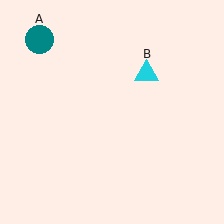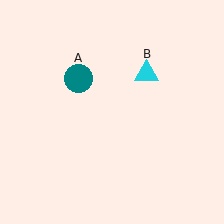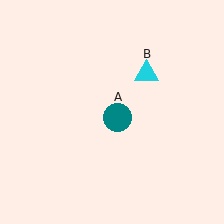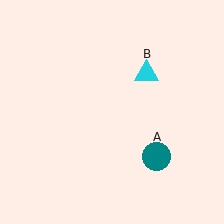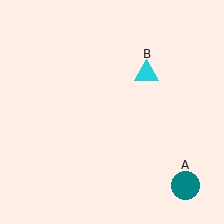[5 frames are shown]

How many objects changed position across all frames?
1 object changed position: teal circle (object A).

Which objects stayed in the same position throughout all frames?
Cyan triangle (object B) remained stationary.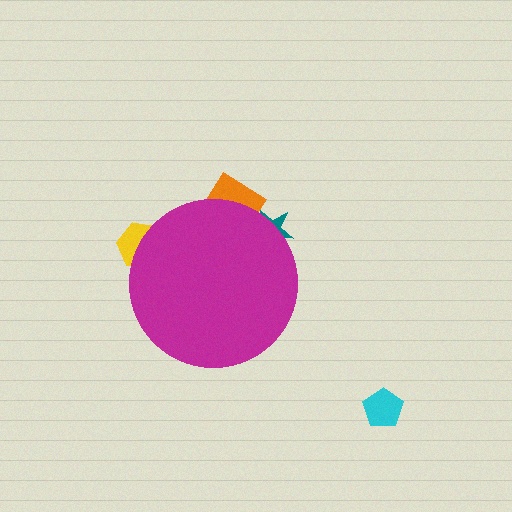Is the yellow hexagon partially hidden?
Yes, the yellow hexagon is partially hidden behind the magenta circle.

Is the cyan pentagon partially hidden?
No, the cyan pentagon is fully visible.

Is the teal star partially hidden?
Yes, the teal star is partially hidden behind the magenta circle.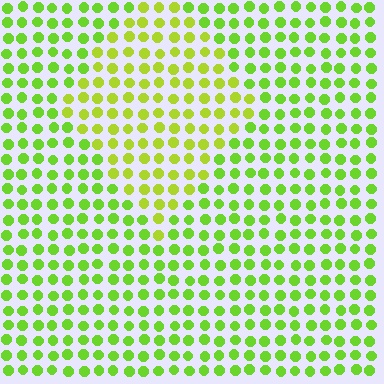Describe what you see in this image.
The image is filled with small lime elements in a uniform arrangement. A diamond-shaped region is visible where the elements are tinted to a slightly different hue, forming a subtle color boundary.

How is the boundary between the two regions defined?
The boundary is defined purely by a slight shift in hue (about 23 degrees). Spacing, size, and orientation are identical on both sides.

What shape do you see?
I see a diamond.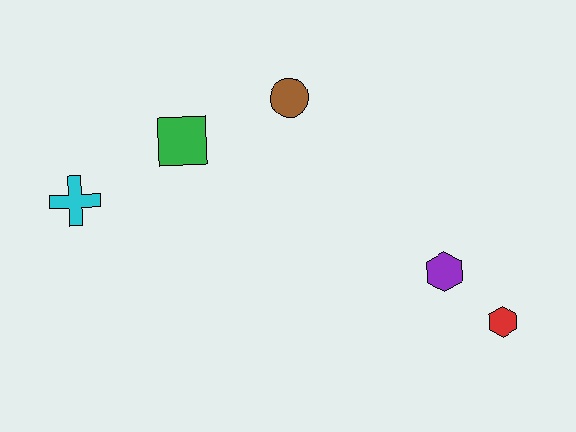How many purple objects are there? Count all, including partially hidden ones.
There is 1 purple object.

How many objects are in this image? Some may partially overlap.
There are 5 objects.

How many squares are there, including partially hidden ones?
There is 1 square.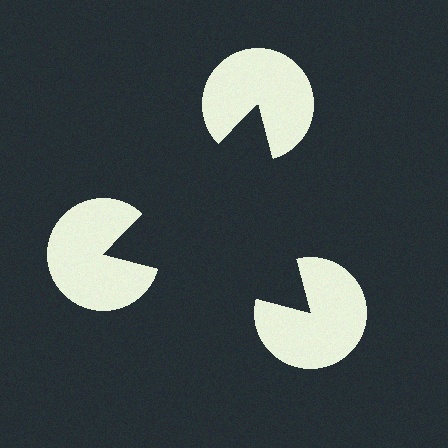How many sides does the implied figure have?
3 sides.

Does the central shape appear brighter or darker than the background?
It typically appears slightly darker than the background, even though no actual brightness change is drawn.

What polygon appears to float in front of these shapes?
An illusory triangle — its edges are inferred from the aligned wedge cuts in the pac-man discs, not physically drawn.